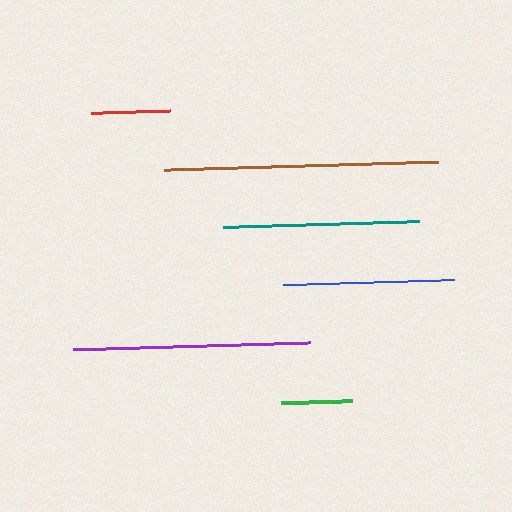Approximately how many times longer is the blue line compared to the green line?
The blue line is approximately 2.4 times the length of the green line.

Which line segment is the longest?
The brown line is the longest at approximately 274 pixels.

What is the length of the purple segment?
The purple segment is approximately 236 pixels long.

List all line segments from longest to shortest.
From longest to shortest: brown, purple, teal, blue, red, green.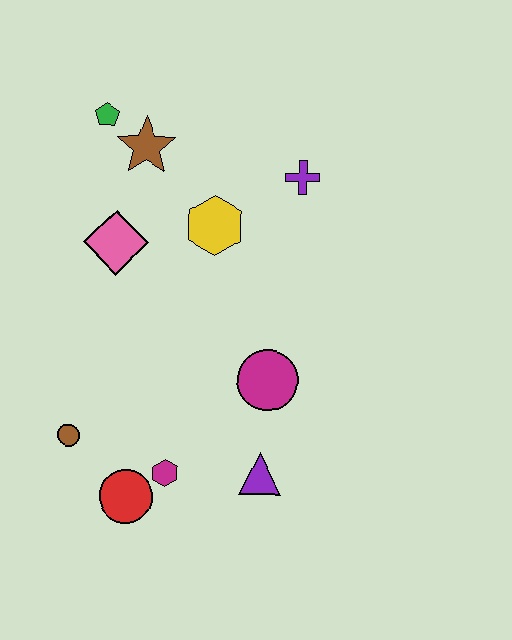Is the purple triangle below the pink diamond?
Yes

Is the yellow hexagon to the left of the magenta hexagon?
No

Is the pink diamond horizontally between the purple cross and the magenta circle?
No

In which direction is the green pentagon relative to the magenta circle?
The green pentagon is above the magenta circle.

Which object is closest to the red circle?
The magenta hexagon is closest to the red circle.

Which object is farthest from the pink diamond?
The purple triangle is farthest from the pink diamond.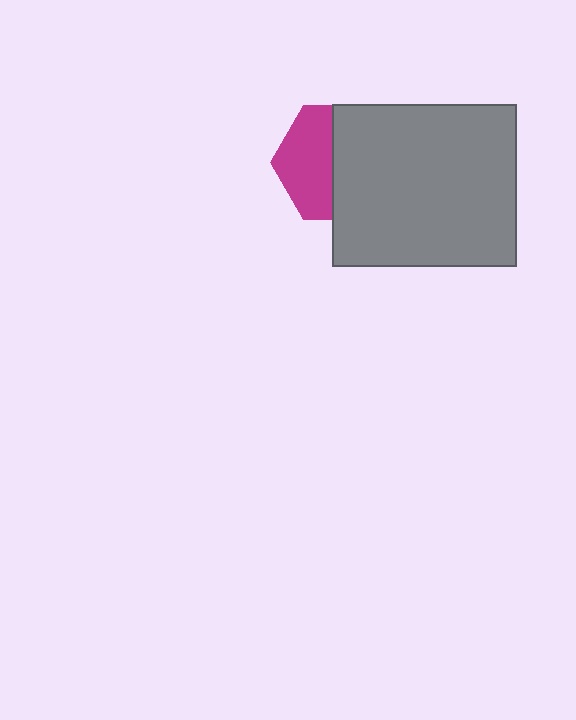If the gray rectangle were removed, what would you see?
You would see the complete magenta hexagon.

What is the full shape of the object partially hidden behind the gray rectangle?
The partially hidden object is a magenta hexagon.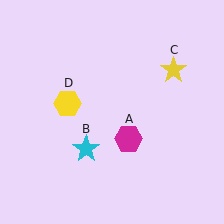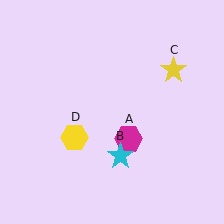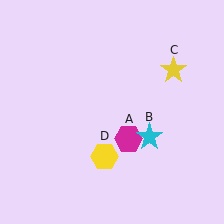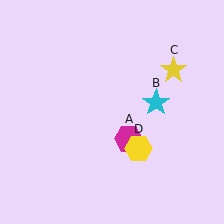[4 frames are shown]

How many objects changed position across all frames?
2 objects changed position: cyan star (object B), yellow hexagon (object D).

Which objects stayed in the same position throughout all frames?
Magenta hexagon (object A) and yellow star (object C) remained stationary.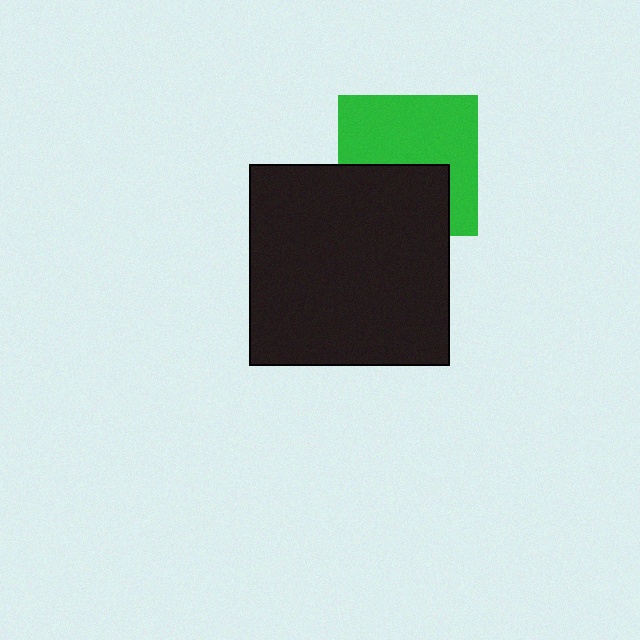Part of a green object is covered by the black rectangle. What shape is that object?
It is a square.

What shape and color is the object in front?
The object in front is a black rectangle.